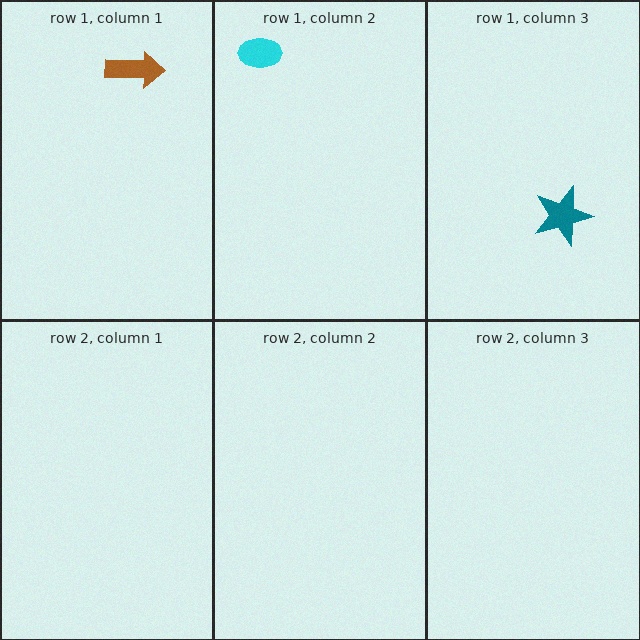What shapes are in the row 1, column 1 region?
The brown arrow.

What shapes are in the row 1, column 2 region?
The cyan ellipse.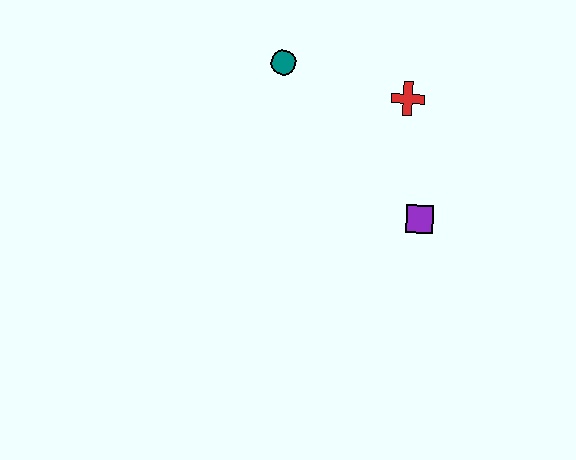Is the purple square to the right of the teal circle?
Yes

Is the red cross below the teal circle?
Yes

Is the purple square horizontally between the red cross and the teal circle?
No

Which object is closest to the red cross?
The purple square is closest to the red cross.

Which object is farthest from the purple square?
The teal circle is farthest from the purple square.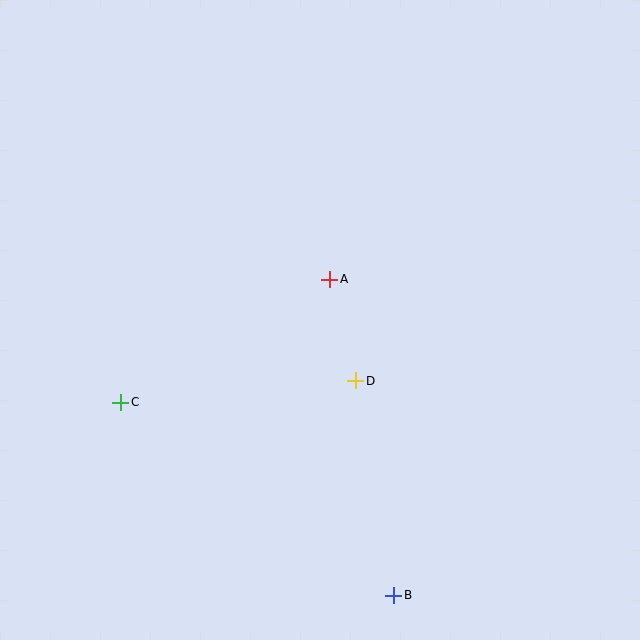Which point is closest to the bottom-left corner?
Point C is closest to the bottom-left corner.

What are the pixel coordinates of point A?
Point A is at (330, 279).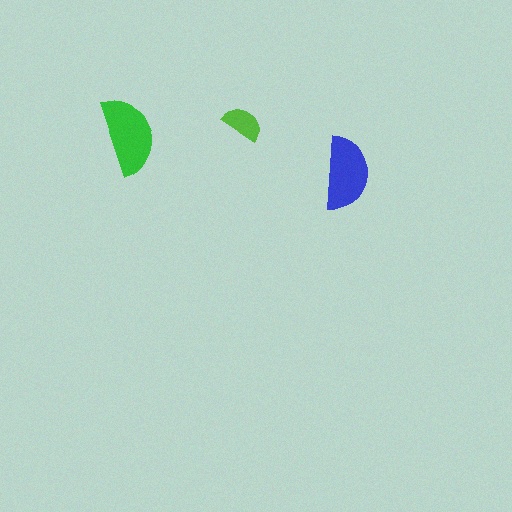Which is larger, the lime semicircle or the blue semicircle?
The blue one.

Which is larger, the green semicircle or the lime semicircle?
The green one.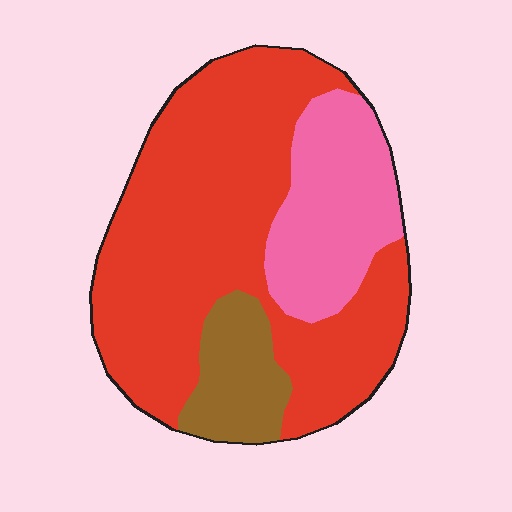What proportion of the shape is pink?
Pink covers 22% of the shape.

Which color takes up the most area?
Red, at roughly 65%.